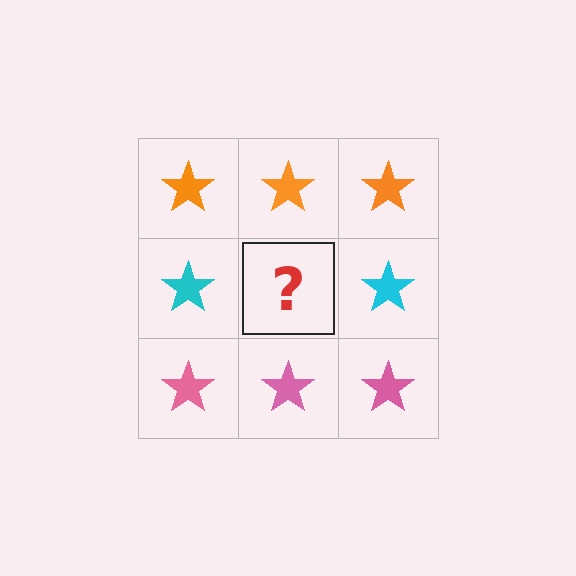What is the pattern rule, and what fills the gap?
The rule is that each row has a consistent color. The gap should be filled with a cyan star.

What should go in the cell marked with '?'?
The missing cell should contain a cyan star.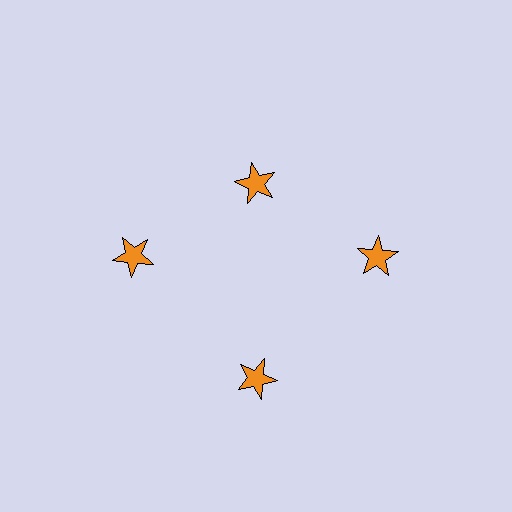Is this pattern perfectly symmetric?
No. The 4 orange stars are arranged in a ring, but one element near the 12 o'clock position is pulled inward toward the center, breaking the 4-fold rotational symmetry.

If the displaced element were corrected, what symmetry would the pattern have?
It would have 4-fold rotational symmetry — the pattern would map onto itself every 90 degrees.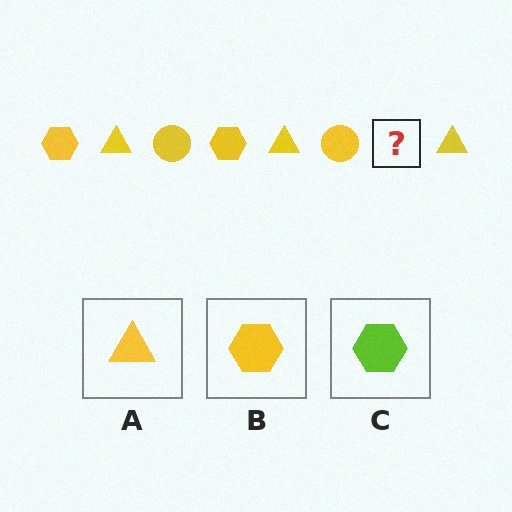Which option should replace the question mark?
Option B.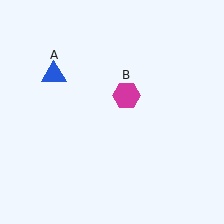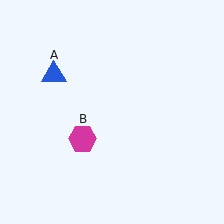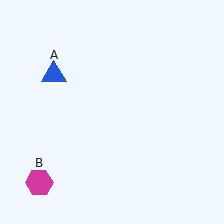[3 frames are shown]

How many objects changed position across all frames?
1 object changed position: magenta hexagon (object B).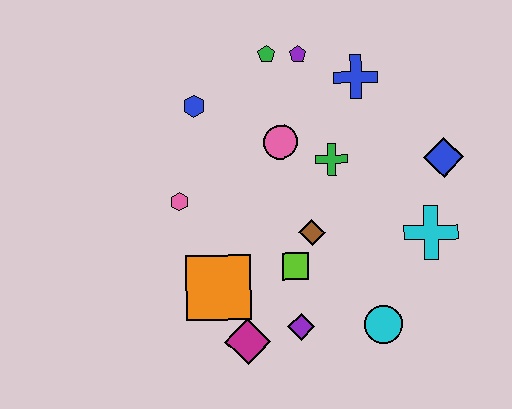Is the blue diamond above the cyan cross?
Yes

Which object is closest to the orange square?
The magenta diamond is closest to the orange square.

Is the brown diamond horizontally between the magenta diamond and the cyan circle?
Yes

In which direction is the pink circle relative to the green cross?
The pink circle is to the left of the green cross.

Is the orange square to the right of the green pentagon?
No